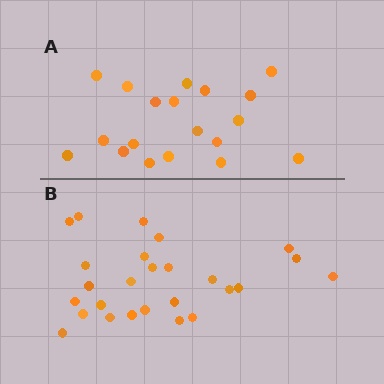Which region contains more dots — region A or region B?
Region B (the bottom region) has more dots.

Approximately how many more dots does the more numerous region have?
Region B has roughly 8 or so more dots than region A.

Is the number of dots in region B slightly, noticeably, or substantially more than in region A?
Region B has noticeably more, but not dramatically so. The ratio is roughly 1.4 to 1.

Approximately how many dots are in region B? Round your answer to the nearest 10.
About 30 dots. (The exact count is 26, which rounds to 30.)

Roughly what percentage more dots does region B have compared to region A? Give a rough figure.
About 35% more.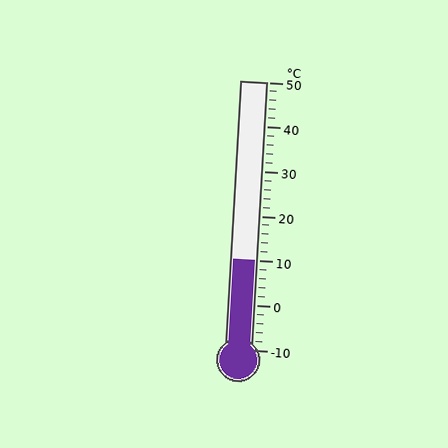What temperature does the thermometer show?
The thermometer shows approximately 10°C.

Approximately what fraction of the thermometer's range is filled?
The thermometer is filled to approximately 35% of its range.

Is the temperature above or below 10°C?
The temperature is at 10°C.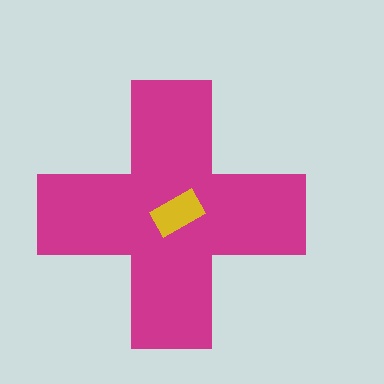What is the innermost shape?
The yellow rectangle.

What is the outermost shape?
The magenta cross.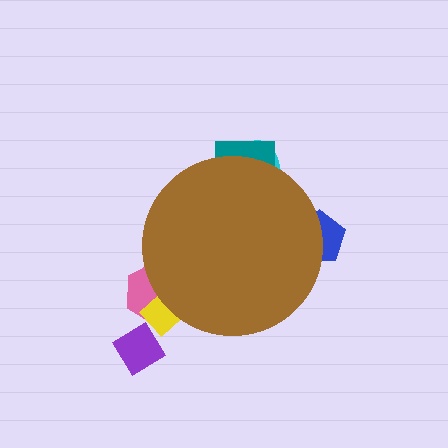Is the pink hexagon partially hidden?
Yes, the pink hexagon is partially hidden behind the brown circle.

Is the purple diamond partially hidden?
No, the purple diamond is fully visible.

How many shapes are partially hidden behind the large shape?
5 shapes are partially hidden.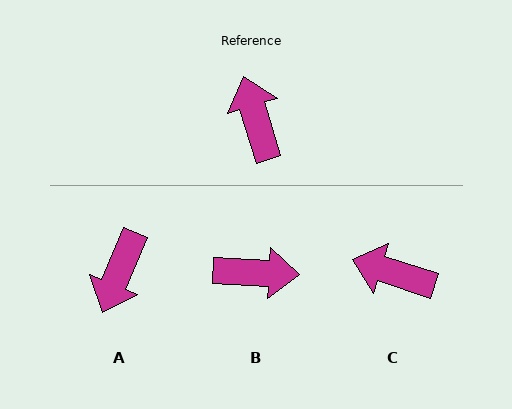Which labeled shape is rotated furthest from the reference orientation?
A, about 141 degrees away.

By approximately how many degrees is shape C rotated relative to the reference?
Approximately 55 degrees counter-clockwise.